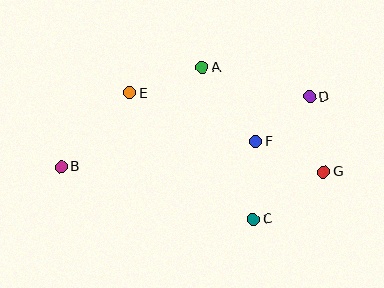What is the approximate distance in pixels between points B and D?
The distance between B and D is approximately 259 pixels.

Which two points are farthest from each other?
Points B and G are farthest from each other.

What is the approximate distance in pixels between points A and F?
The distance between A and F is approximately 91 pixels.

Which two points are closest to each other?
Points D and F are closest to each other.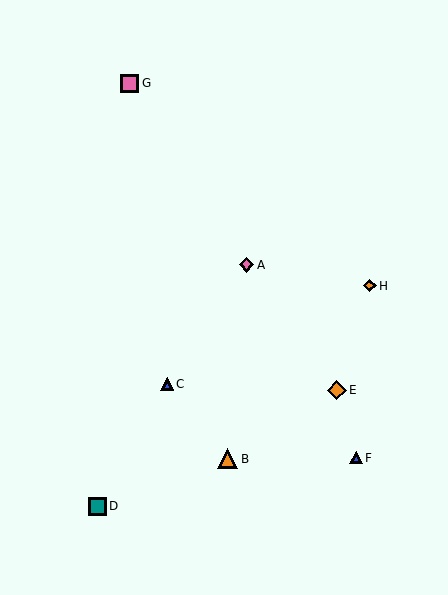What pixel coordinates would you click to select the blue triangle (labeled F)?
Click at (356, 458) to select the blue triangle F.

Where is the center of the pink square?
The center of the pink square is at (130, 83).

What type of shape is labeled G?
Shape G is a pink square.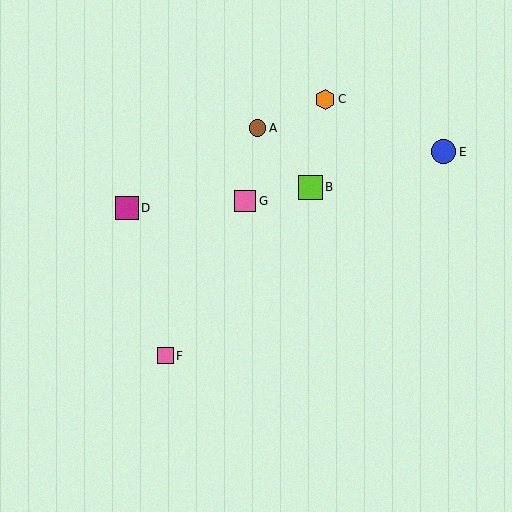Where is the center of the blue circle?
The center of the blue circle is at (444, 152).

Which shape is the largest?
The blue circle (labeled E) is the largest.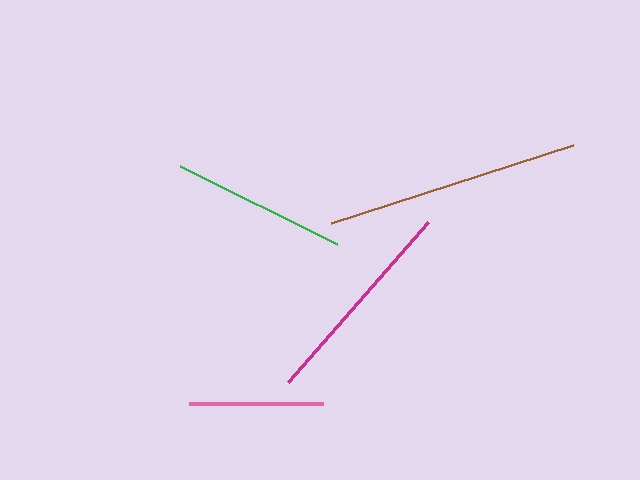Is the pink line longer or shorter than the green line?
The green line is longer than the pink line.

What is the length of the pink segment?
The pink segment is approximately 134 pixels long.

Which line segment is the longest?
The brown line is the longest at approximately 254 pixels.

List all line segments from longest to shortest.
From longest to shortest: brown, magenta, green, pink.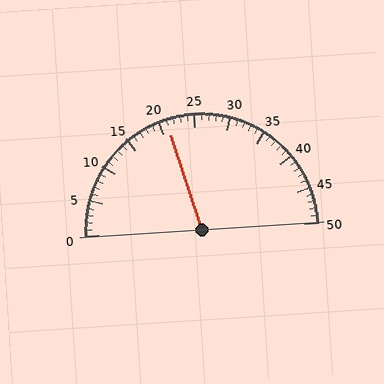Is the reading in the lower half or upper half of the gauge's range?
The reading is in the lower half of the range (0 to 50).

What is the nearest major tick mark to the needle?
The nearest major tick mark is 20.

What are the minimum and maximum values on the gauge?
The gauge ranges from 0 to 50.